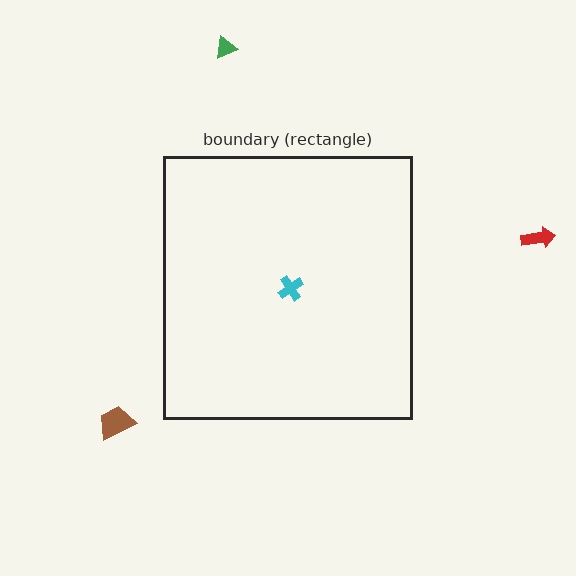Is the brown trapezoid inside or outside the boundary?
Outside.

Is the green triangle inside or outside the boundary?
Outside.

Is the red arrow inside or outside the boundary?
Outside.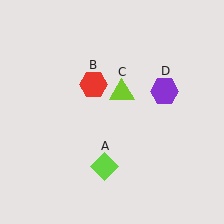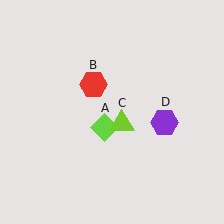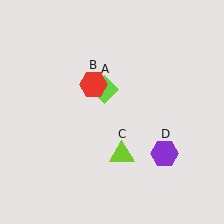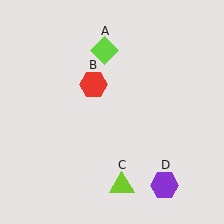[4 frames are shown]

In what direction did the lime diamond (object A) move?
The lime diamond (object A) moved up.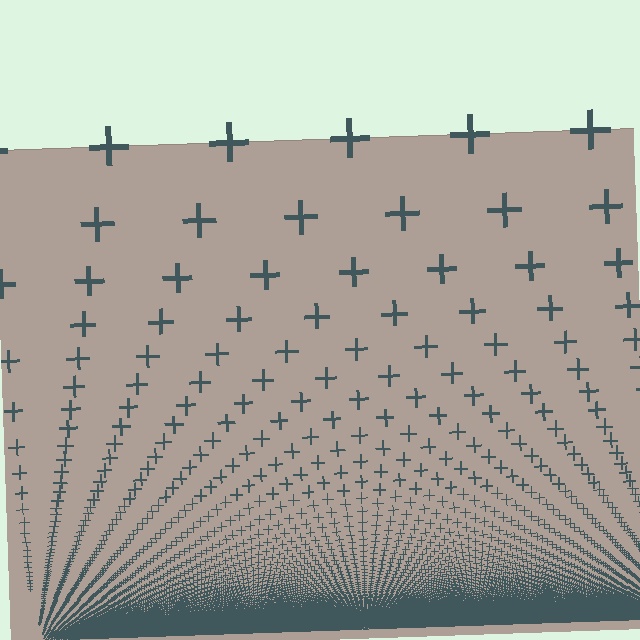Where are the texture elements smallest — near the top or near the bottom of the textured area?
Near the bottom.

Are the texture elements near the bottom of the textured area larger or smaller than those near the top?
Smaller. The gradient is inverted — elements near the bottom are smaller and denser.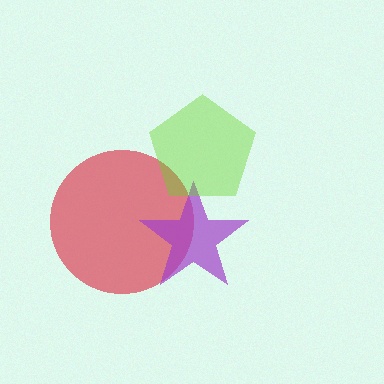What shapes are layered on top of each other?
The layered shapes are: a red circle, a purple star, a lime pentagon.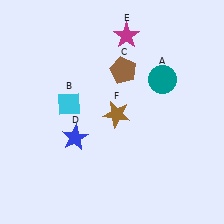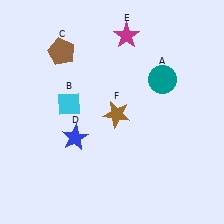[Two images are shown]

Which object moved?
The brown pentagon (C) moved left.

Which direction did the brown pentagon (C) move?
The brown pentagon (C) moved left.